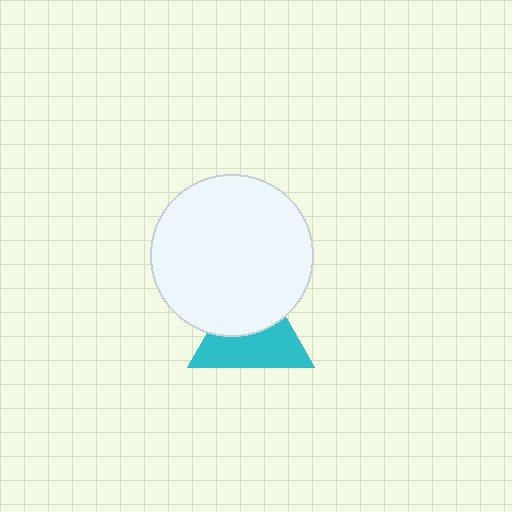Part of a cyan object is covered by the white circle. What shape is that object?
It is a triangle.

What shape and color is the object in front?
The object in front is a white circle.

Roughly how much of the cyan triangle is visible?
About half of it is visible (roughly 54%).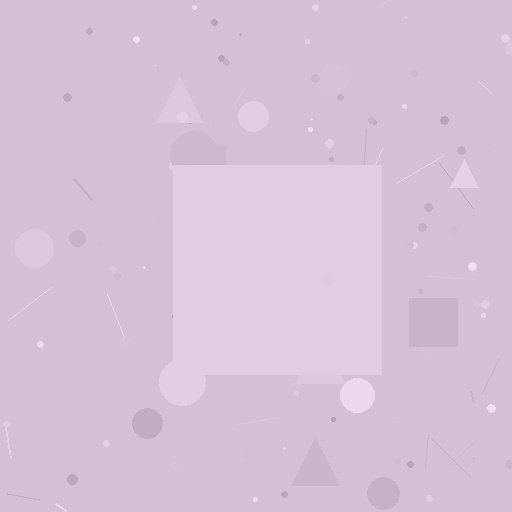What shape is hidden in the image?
A square is hidden in the image.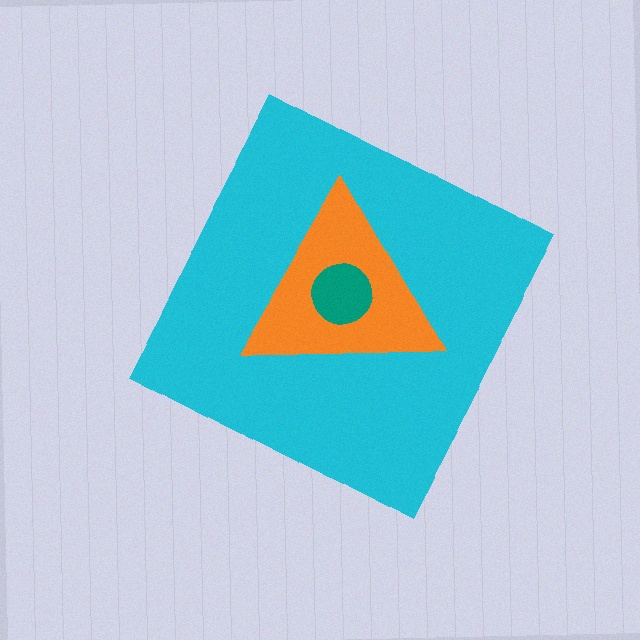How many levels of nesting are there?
3.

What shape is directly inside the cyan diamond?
The orange triangle.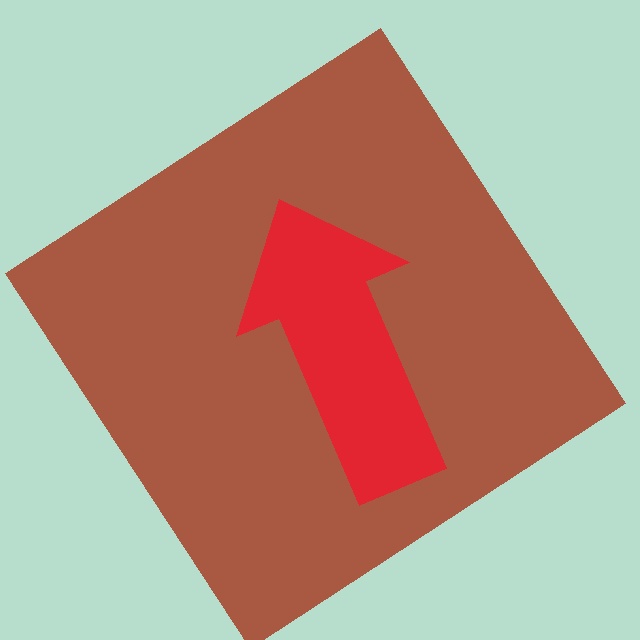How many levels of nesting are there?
2.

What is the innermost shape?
The red arrow.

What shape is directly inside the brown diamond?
The red arrow.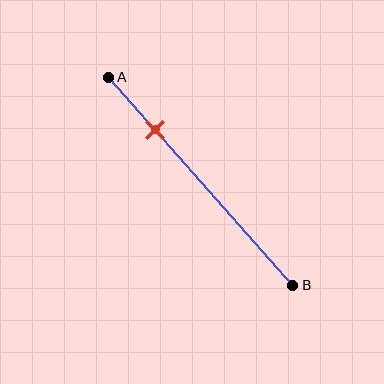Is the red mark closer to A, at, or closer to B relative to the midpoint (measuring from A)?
The red mark is closer to point A than the midpoint of segment AB.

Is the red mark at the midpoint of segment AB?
No, the mark is at about 25% from A, not at the 50% midpoint.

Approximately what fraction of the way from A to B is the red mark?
The red mark is approximately 25% of the way from A to B.